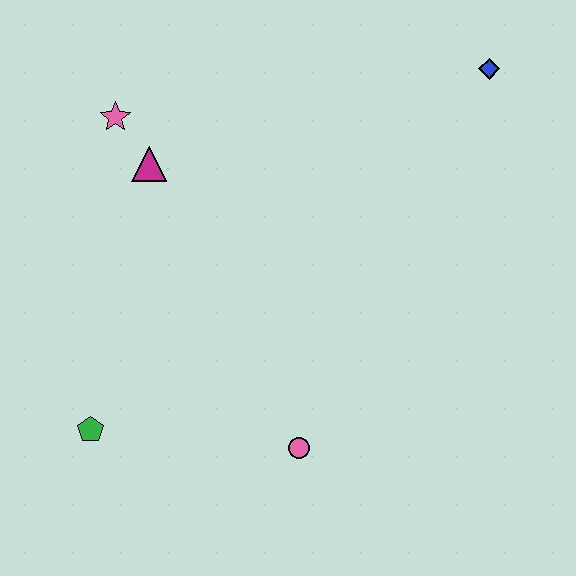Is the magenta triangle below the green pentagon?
No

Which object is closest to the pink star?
The magenta triangle is closest to the pink star.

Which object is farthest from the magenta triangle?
The blue diamond is farthest from the magenta triangle.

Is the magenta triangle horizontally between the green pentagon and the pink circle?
Yes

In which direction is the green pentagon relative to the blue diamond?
The green pentagon is to the left of the blue diamond.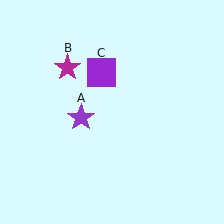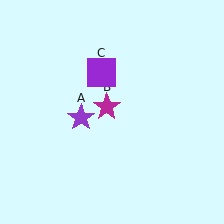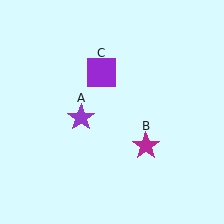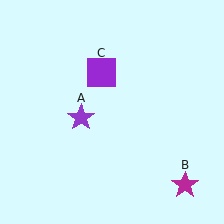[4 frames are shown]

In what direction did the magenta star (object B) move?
The magenta star (object B) moved down and to the right.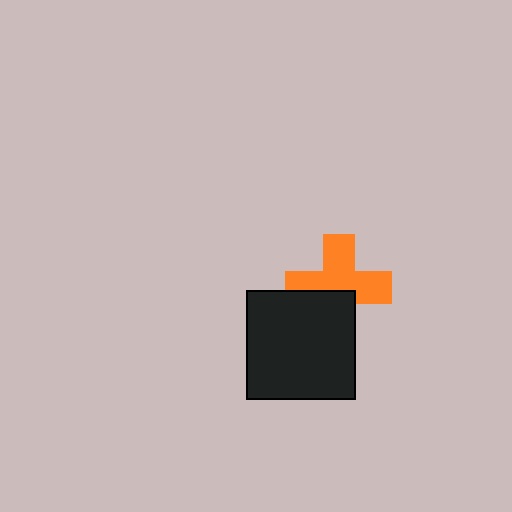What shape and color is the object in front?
The object in front is a black square.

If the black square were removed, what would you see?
You would see the complete orange cross.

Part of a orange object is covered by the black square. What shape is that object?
It is a cross.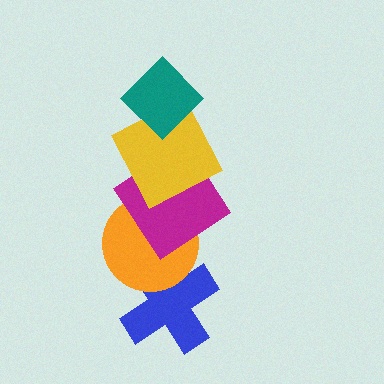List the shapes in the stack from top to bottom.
From top to bottom: the teal diamond, the yellow square, the magenta diamond, the orange circle, the blue cross.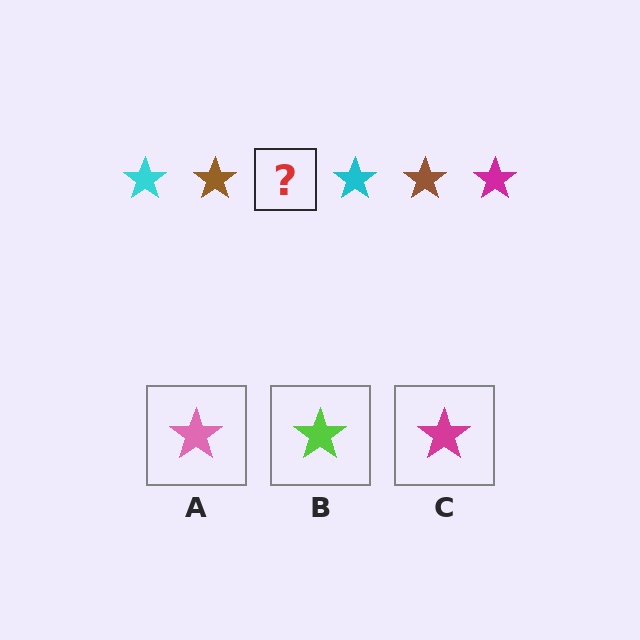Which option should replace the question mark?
Option C.